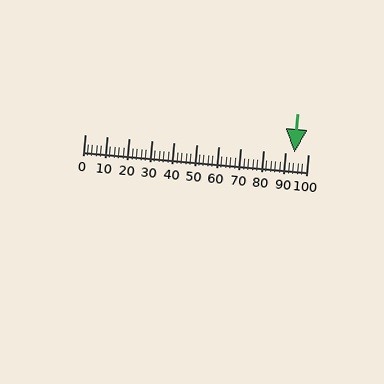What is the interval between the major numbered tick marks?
The major tick marks are spaced 10 units apart.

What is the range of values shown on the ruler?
The ruler shows values from 0 to 100.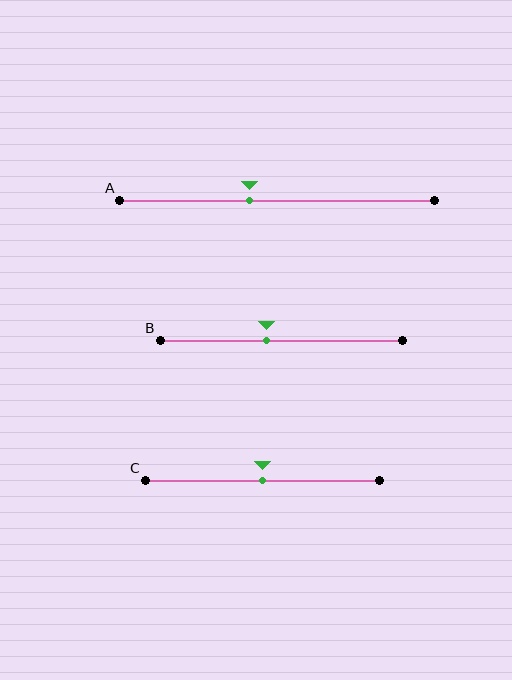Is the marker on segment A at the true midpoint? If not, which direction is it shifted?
No, the marker on segment A is shifted to the left by about 9% of the segment length.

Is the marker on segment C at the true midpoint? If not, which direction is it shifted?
Yes, the marker on segment C is at the true midpoint.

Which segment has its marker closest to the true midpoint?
Segment C has its marker closest to the true midpoint.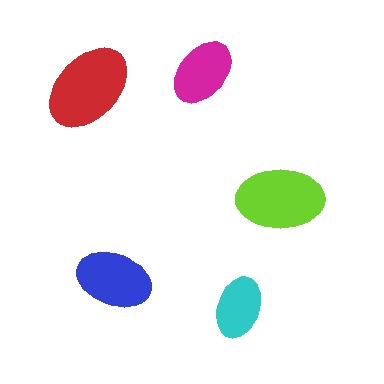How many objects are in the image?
There are 5 objects in the image.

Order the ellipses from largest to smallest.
the red one, the lime one, the blue one, the magenta one, the cyan one.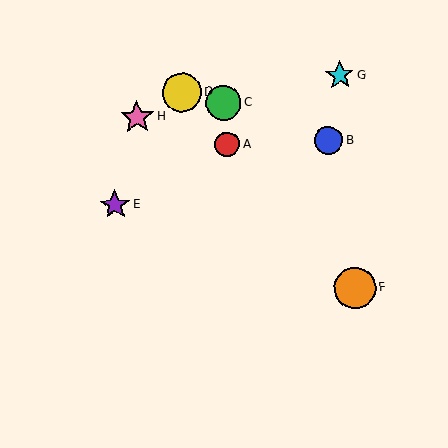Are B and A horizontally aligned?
Yes, both are at y≈141.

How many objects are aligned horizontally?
2 objects (A, B) are aligned horizontally.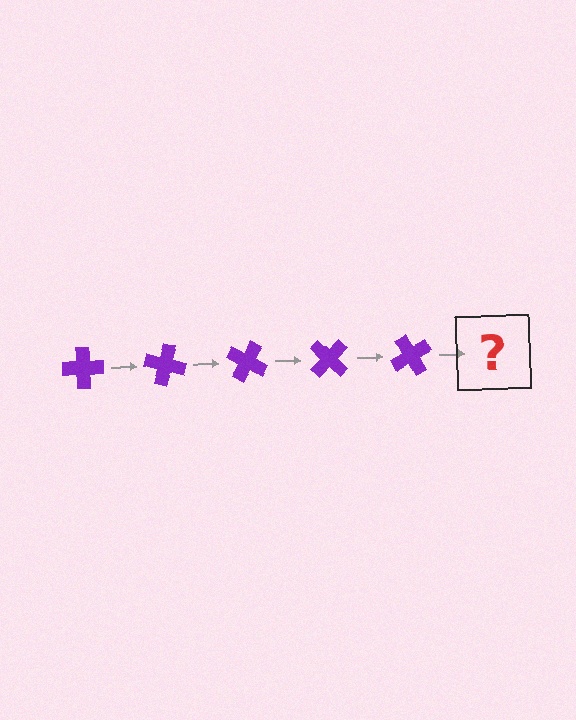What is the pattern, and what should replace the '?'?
The pattern is that the cross rotates 15 degrees each step. The '?' should be a purple cross rotated 75 degrees.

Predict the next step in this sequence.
The next step is a purple cross rotated 75 degrees.